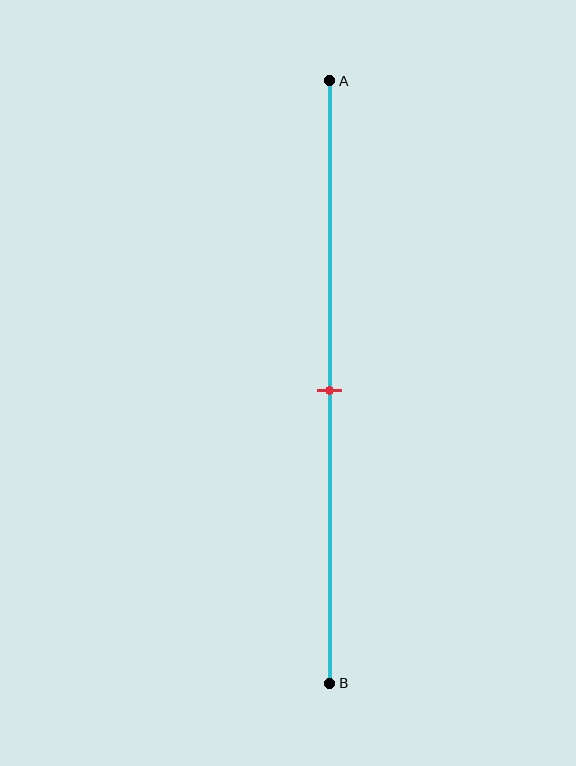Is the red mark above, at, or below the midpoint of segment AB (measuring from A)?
The red mark is approximately at the midpoint of segment AB.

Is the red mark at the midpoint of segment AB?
Yes, the mark is approximately at the midpoint.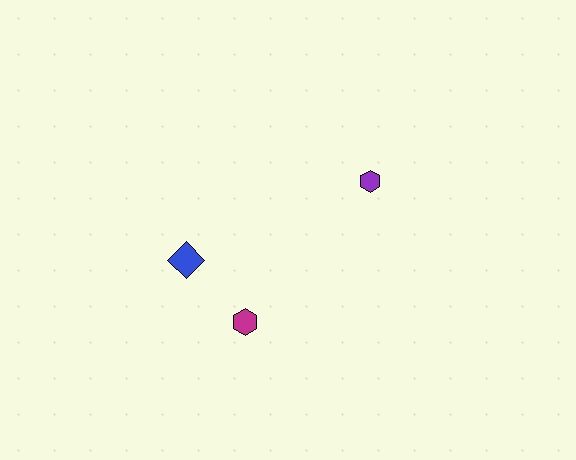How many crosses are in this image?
There are no crosses.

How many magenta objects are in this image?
There is 1 magenta object.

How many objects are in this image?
There are 3 objects.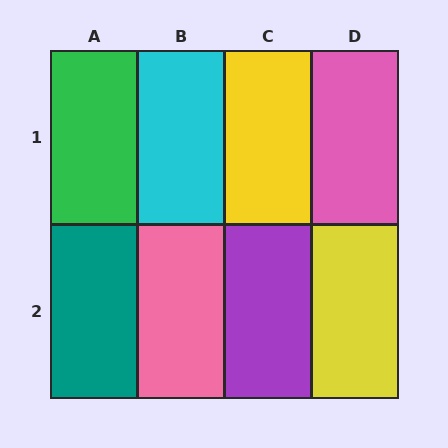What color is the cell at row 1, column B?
Cyan.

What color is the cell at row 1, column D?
Pink.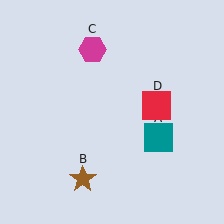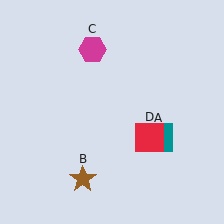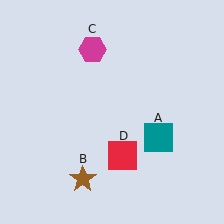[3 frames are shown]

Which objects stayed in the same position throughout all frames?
Teal square (object A) and brown star (object B) and magenta hexagon (object C) remained stationary.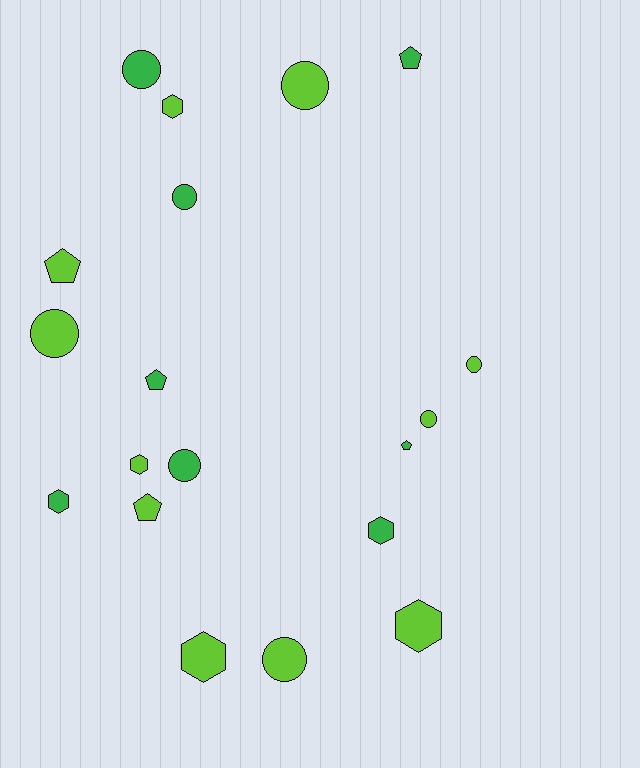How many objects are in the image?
There are 19 objects.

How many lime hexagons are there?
There are 4 lime hexagons.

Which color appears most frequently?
Lime, with 11 objects.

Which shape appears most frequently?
Circle, with 8 objects.